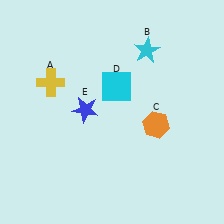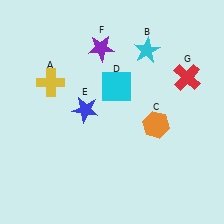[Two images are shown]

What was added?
A purple star (F), a red cross (G) were added in Image 2.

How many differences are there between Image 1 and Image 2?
There are 2 differences between the two images.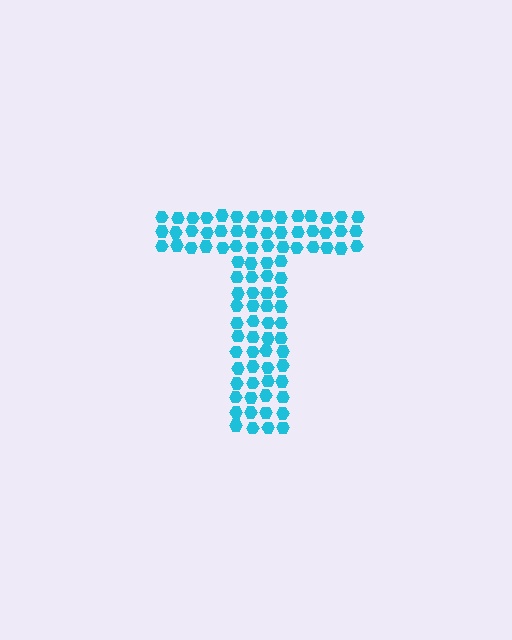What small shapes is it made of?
It is made of small hexagons.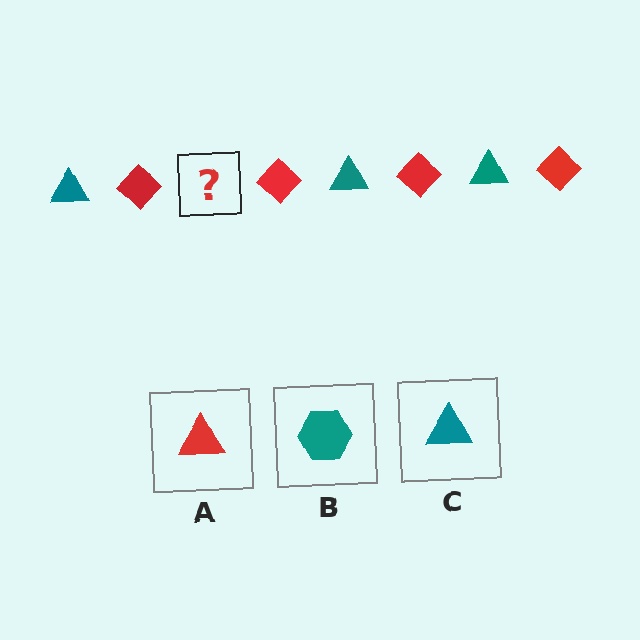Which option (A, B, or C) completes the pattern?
C.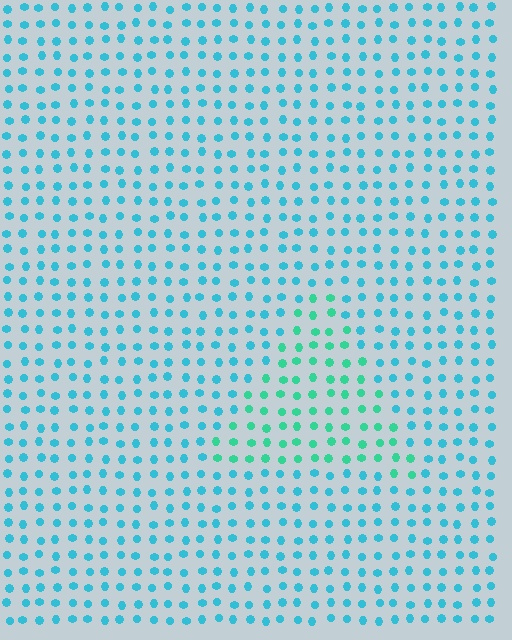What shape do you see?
I see a triangle.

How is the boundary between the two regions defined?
The boundary is defined purely by a slight shift in hue (about 32 degrees). Spacing, size, and orientation are identical on both sides.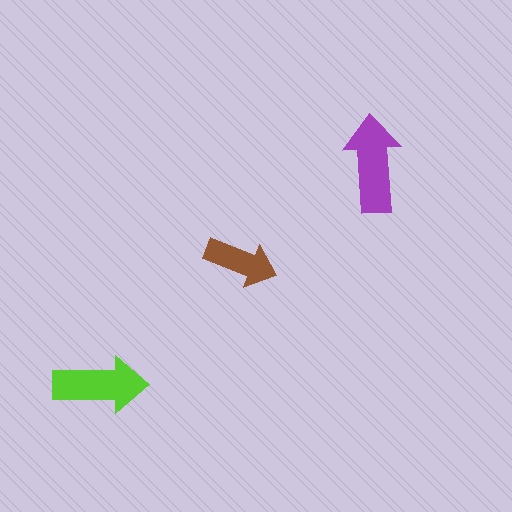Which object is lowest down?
The lime arrow is bottommost.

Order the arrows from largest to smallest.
the purple one, the lime one, the brown one.